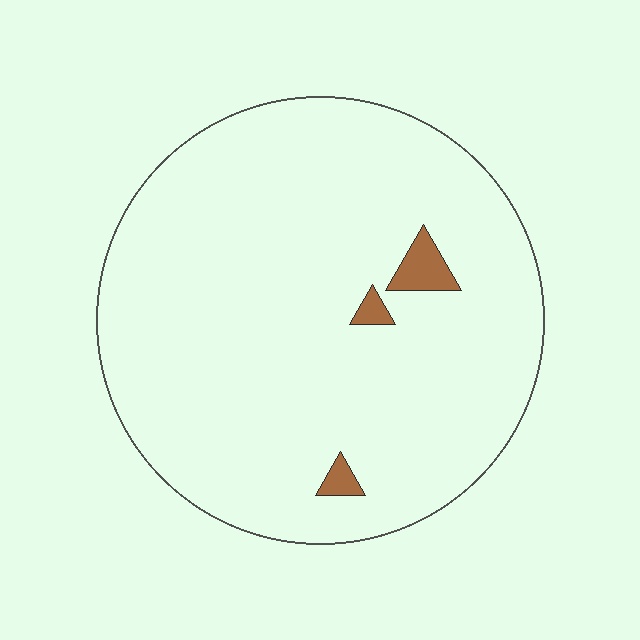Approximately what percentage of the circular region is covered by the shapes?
Approximately 5%.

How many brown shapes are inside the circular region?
3.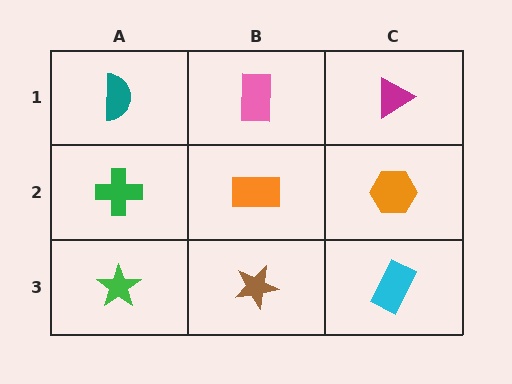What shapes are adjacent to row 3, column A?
A green cross (row 2, column A), a brown star (row 3, column B).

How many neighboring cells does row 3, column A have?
2.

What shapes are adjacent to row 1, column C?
An orange hexagon (row 2, column C), a pink rectangle (row 1, column B).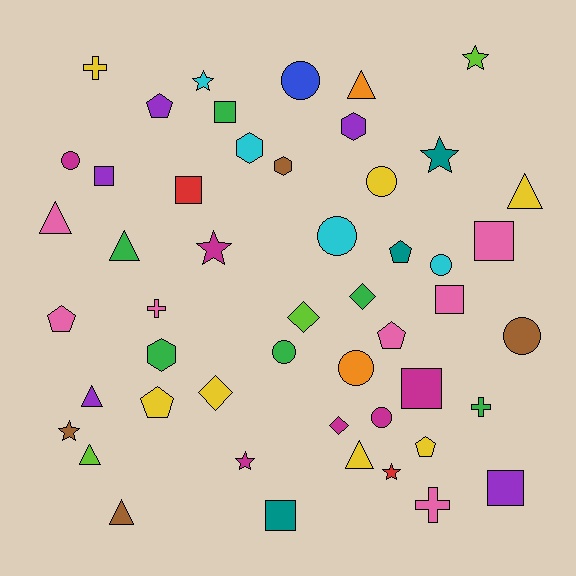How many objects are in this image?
There are 50 objects.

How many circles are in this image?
There are 9 circles.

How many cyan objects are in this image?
There are 4 cyan objects.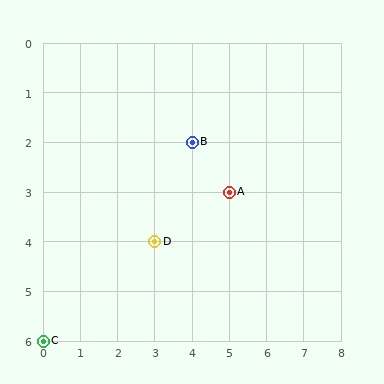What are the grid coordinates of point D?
Point D is at grid coordinates (3, 4).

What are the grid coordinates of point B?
Point B is at grid coordinates (4, 2).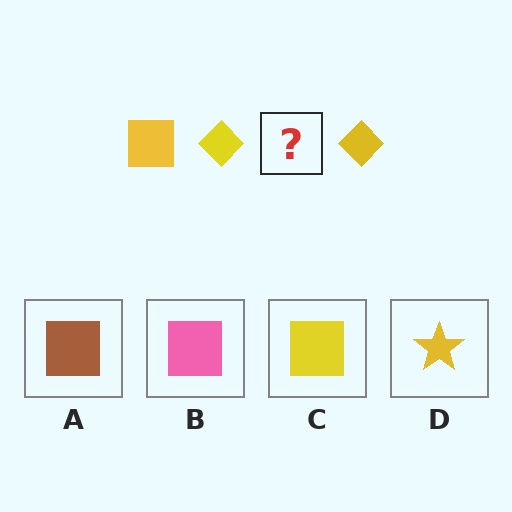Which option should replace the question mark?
Option C.